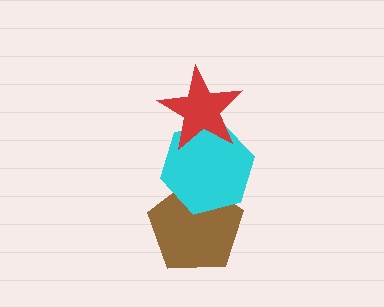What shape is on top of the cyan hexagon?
The red star is on top of the cyan hexagon.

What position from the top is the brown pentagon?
The brown pentagon is 3rd from the top.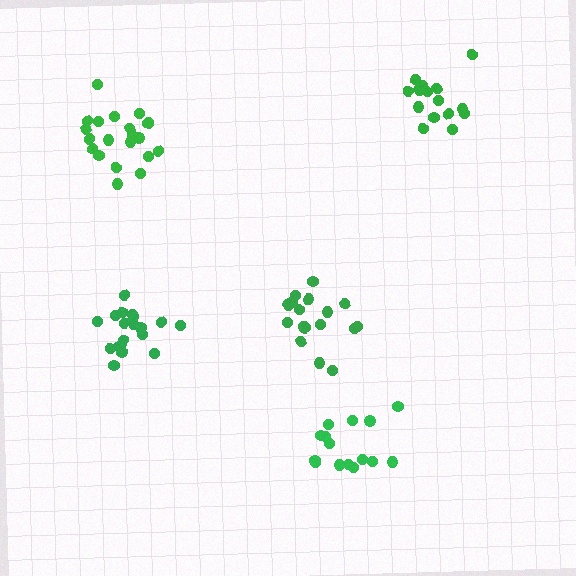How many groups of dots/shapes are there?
There are 5 groups.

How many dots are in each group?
Group 1: 21 dots, Group 2: 18 dots, Group 3: 19 dots, Group 4: 16 dots, Group 5: 16 dots (90 total).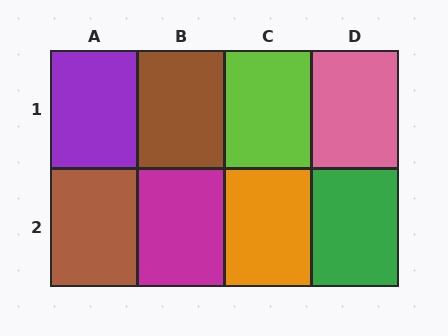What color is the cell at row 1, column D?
Pink.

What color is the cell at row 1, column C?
Lime.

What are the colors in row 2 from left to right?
Brown, magenta, orange, green.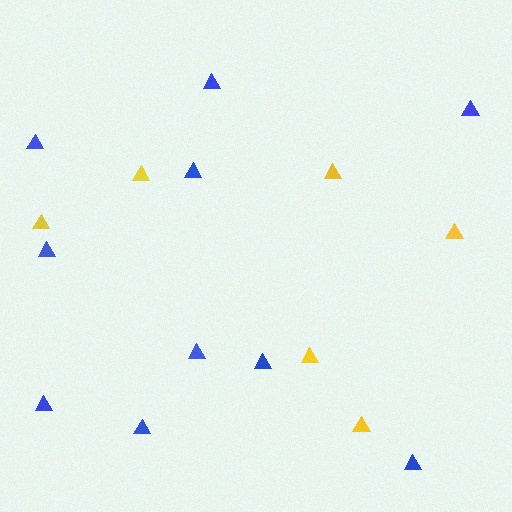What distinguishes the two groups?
There are 2 groups: one group of yellow triangles (6) and one group of blue triangles (10).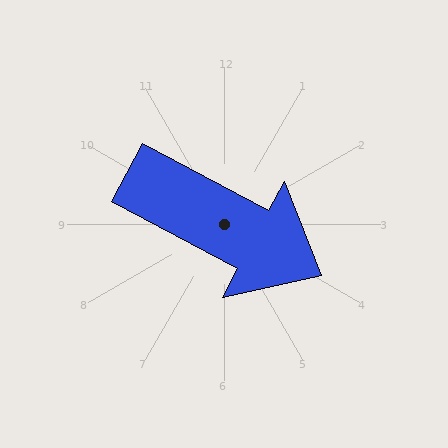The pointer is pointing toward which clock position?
Roughly 4 o'clock.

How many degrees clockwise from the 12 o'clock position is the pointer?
Approximately 118 degrees.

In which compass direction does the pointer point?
Southeast.